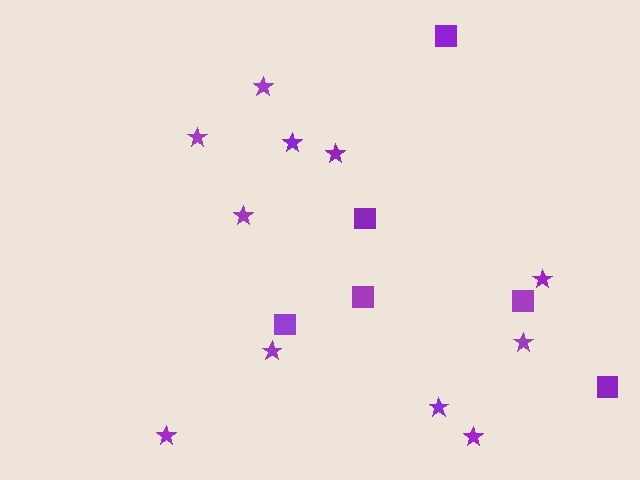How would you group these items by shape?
There are 2 groups: one group of squares (6) and one group of stars (11).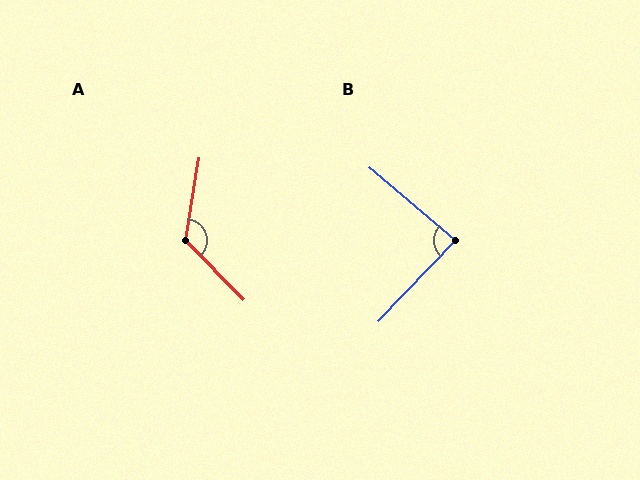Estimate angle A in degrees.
Approximately 126 degrees.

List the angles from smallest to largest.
B (87°), A (126°).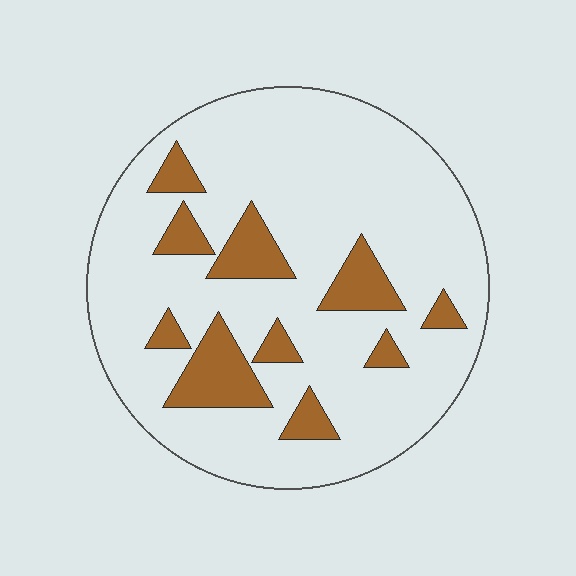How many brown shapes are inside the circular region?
10.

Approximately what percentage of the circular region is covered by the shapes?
Approximately 15%.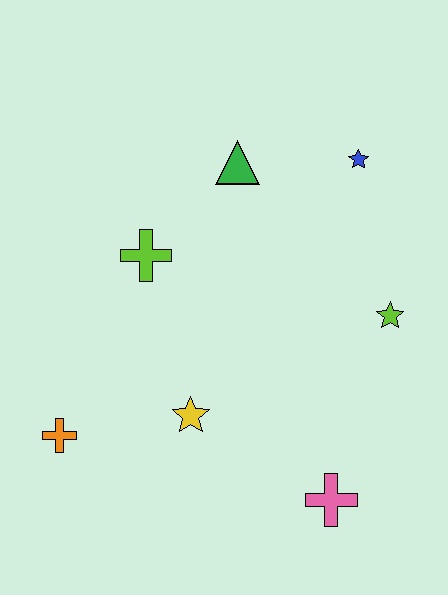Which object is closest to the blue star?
The green triangle is closest to the blue star.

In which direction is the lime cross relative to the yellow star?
The lime cross is above the yellow star.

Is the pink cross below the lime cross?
Yes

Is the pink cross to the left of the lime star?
Yes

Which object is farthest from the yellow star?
The blue star is farthest from the yellow star.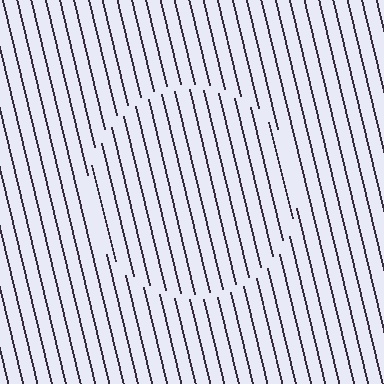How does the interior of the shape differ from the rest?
The interior of the shape contains the same grating, shifted by half a period — the contour is defined by the phase discontinuity where line-ends from the inner and outer gratings abut.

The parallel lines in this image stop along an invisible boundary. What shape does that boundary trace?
An illusory circle. The interior of the shape contains the same grating, shifted by half a period — the contour is defined by the phase discontinuity where line-ends from the inner and outer gratings abut.